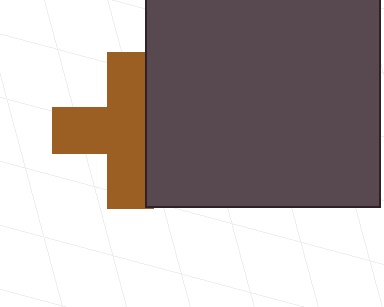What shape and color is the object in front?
The object in front is a dark gray square.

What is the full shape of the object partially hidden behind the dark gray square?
The partially hidden object is a brown cross.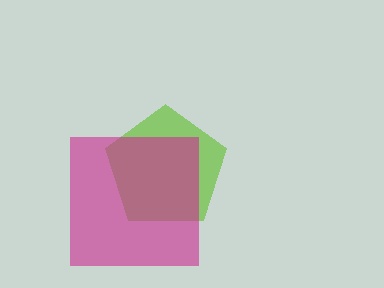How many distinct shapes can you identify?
There are 2 distinct shapes: a lime pentagon, a magenta square.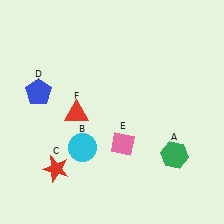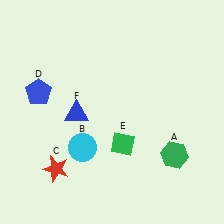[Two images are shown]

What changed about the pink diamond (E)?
In Image 1, E is pink. In Image 2, it changed to green.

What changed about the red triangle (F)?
In Image 1, F is red. In Image 2, it changed to blue.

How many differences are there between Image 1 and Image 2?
There are 2 differences between the two images.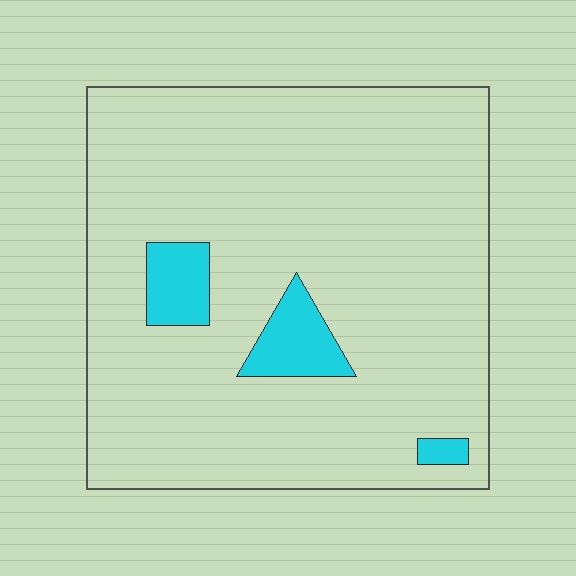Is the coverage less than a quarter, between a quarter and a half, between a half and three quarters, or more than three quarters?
Less than a quarter.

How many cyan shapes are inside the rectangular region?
3.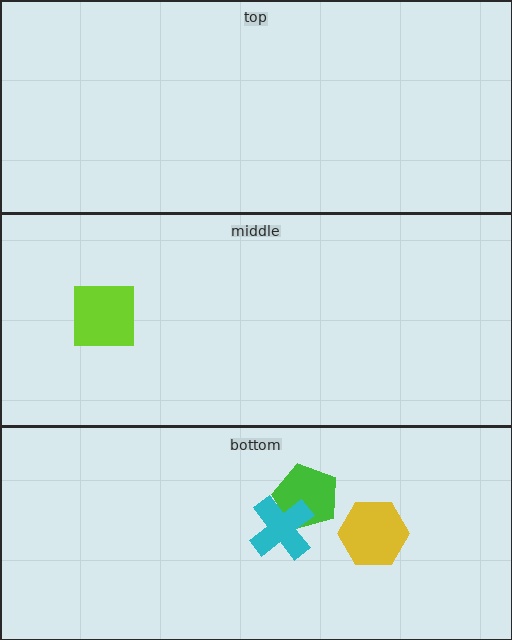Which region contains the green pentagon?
The bottom region.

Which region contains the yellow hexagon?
The bottom region.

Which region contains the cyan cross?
The bottom region.